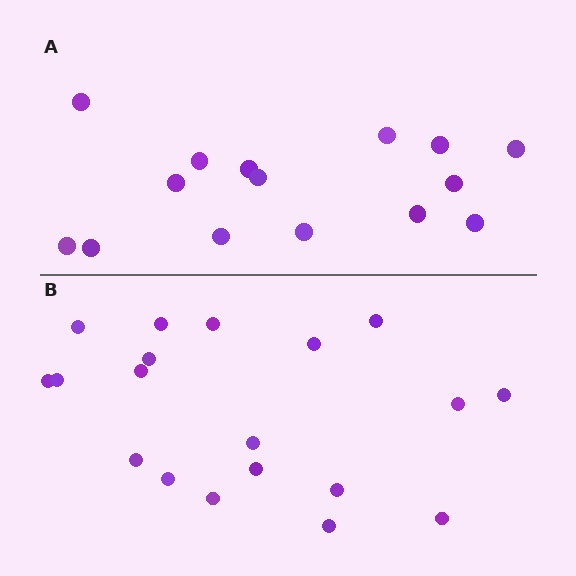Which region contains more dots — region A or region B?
Region B (the bottom region) has more dots.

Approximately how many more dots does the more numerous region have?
Region B has about 4 more dots than region A.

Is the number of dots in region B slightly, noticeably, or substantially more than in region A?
Region B has noticeably more, but not dramatically so. The ratio is roughly 1.3 to 1.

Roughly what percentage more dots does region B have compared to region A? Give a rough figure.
About 25% more.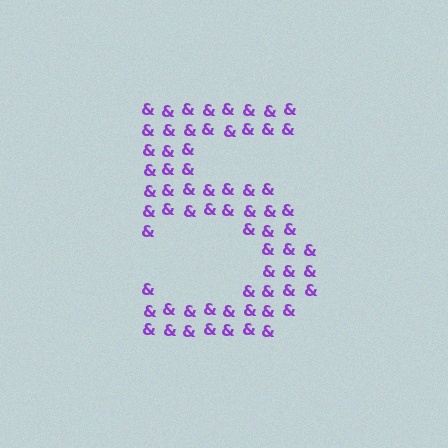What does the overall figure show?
The overall figure shows the digit 5.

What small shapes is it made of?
It is made of small ampersands.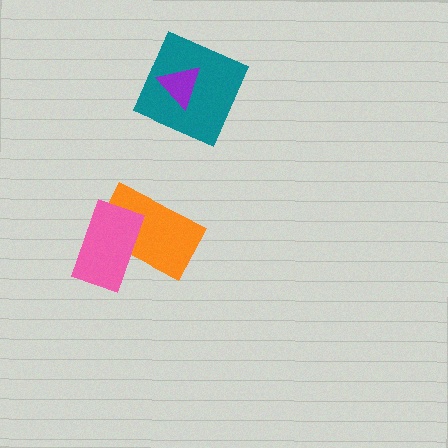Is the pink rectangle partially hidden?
No, no other shape covers it.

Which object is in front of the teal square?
The purple triangle is in front of the teal square.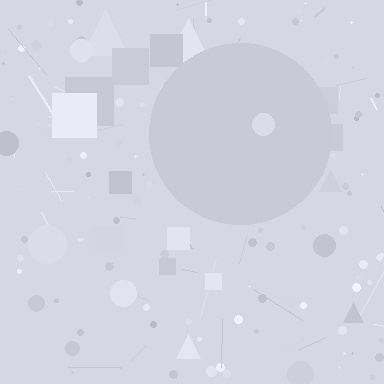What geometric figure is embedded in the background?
A circle is embedded in the background.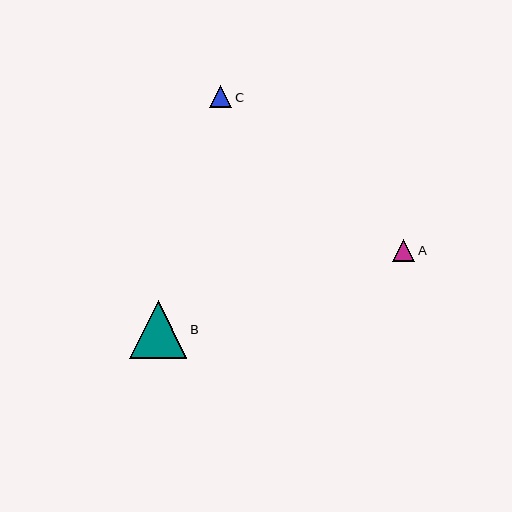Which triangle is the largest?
Triangle B is the largest with a size of approximately 58 pixels.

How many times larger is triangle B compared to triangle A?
Triangle B is approximately 2.5 times the size of triangle A.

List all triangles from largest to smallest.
From largest to smallest: B, A, C.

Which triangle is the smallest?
Triangle C is the smallest with a size of approximately 22 pixels.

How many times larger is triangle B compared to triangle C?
Triangle B is approximately 2.6 times the size of triangle C.